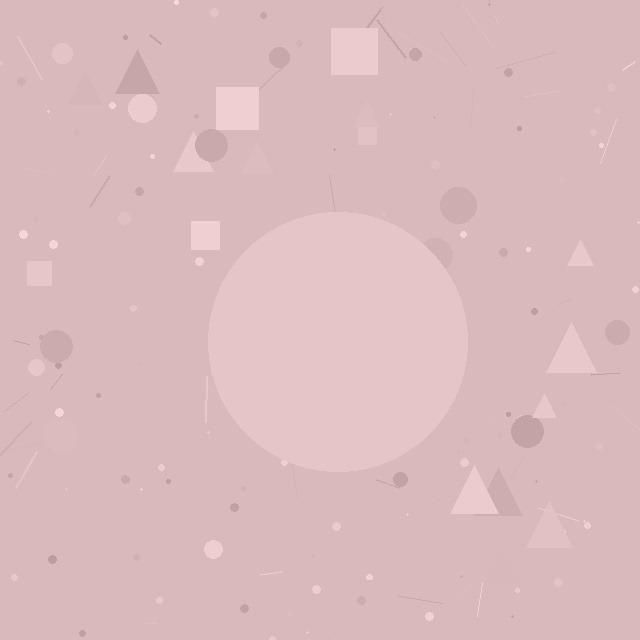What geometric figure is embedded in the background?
A circle is embedded in the background.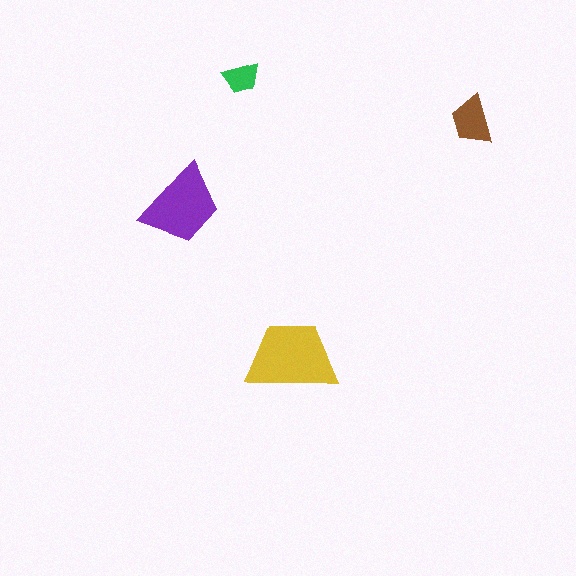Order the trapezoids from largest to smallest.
the yellow one, the purple one, the brown one, the green one.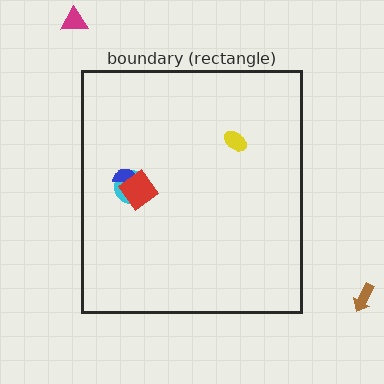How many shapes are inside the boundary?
4 inside, 2 outside.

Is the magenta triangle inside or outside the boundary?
Outside.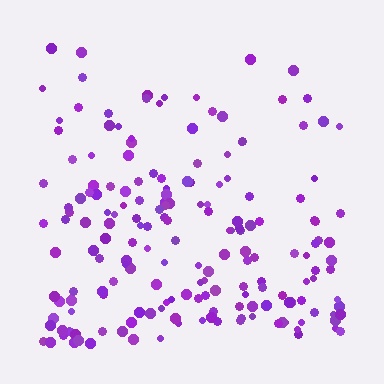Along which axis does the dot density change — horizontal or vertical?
Vertical.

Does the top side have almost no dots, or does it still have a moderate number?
Still a moderate number, just noticeably fewer than the bottom.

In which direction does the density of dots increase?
From top to bottom, with the bottom side densest.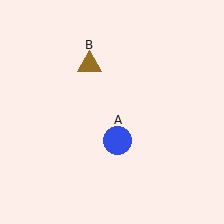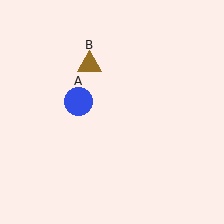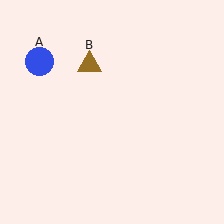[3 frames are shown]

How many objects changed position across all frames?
1 object changed position: blue circle (object A).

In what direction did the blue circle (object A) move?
The blue circle (object A) moved up and to the left.